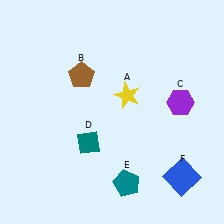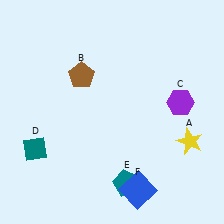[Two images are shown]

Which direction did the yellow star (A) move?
The yellow star (A) moved right.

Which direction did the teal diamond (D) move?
The teal diamond (D) moved left.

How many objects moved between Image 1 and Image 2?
3 objects moved between the two images.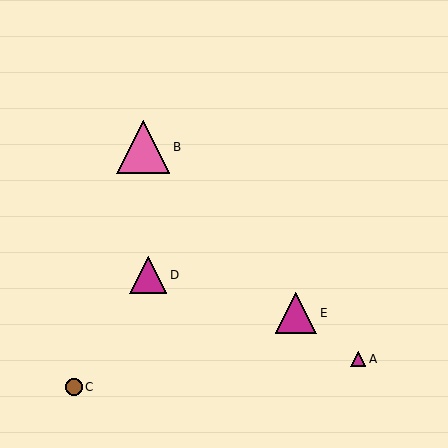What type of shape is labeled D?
Shape D is a magenta triangle.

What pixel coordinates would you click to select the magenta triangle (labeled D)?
Click at (148, 275) to select the magenta triangle D.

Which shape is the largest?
The pink triangle (labeled B) is the largest.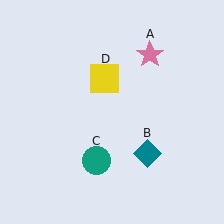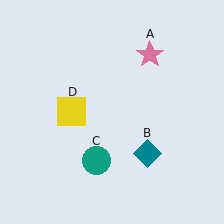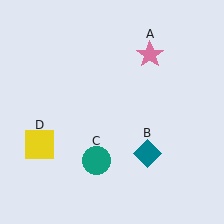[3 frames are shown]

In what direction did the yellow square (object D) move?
The yellow square (object D) moved down and to the left.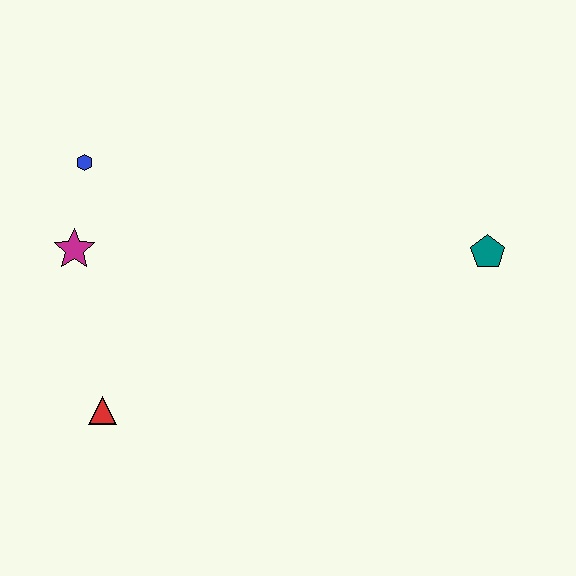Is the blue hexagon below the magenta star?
No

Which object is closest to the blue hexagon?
The magenta star is closest to the blue hexagon.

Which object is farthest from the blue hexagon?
The teal pentagon is farthest from the blue hexagon.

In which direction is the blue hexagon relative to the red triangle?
The blue hexagon is above the red triangle.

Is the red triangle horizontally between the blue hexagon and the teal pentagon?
Yes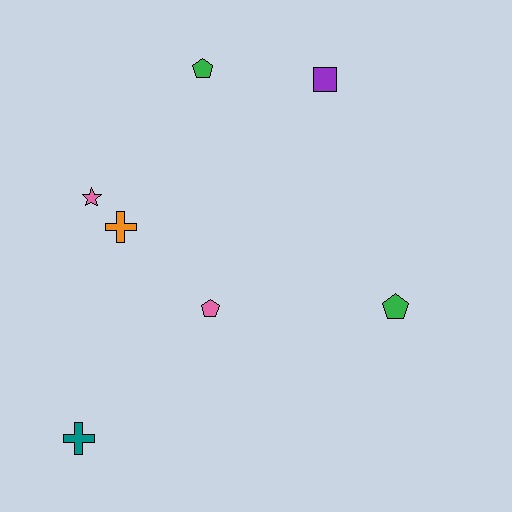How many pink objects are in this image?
There are 2 pink objects.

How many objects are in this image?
There are 7 objects.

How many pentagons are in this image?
There are 3 pentagons.